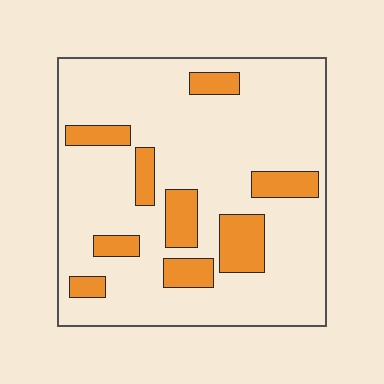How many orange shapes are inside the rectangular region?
9.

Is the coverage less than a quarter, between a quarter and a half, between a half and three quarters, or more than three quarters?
Less than a quarter.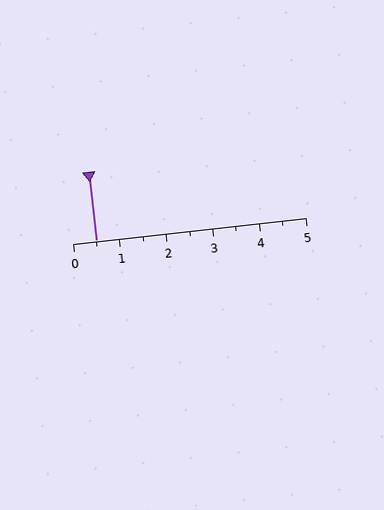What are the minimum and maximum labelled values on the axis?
The axis runs from 0 to 5.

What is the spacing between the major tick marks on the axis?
The major ticks are spaced 1 apart.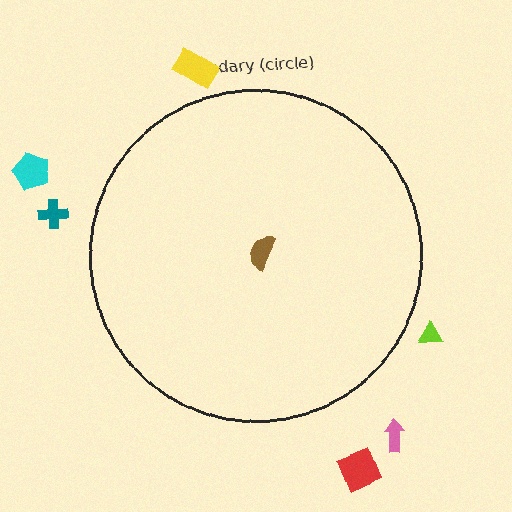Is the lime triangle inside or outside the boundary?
Outside.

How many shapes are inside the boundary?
1 inside, 6 outside.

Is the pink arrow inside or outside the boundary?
Outside.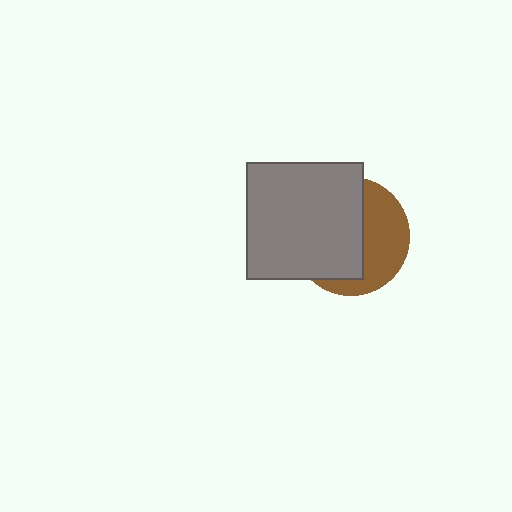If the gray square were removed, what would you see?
You would see the complete brown circle.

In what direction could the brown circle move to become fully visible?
The brown circle could move right. That would shift it out from behind the gray square entirely.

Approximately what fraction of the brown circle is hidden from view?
Roughly 57% of the brown circle is hidden behind the gray square.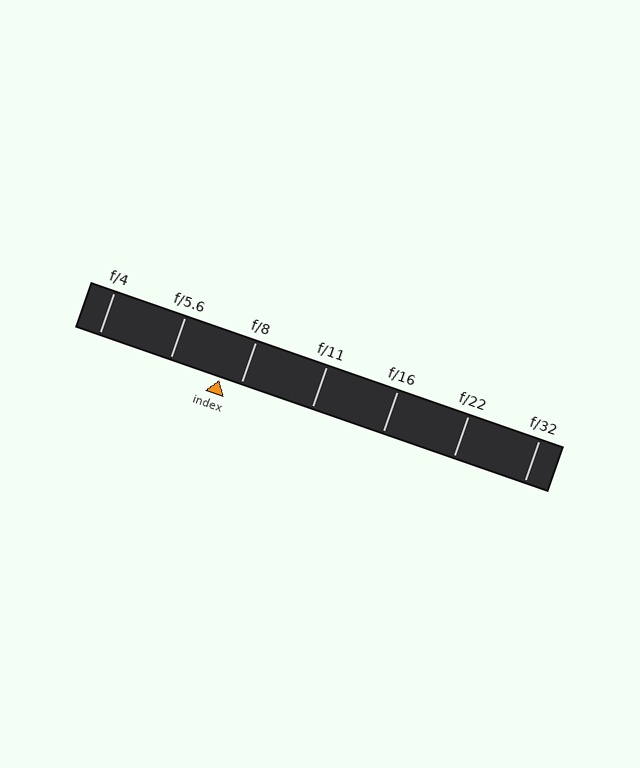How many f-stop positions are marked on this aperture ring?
There are 7 f-stop positions marked.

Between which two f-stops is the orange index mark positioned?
The index mark is between f/5.6 and f/8.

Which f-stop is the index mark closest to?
The index mark is closest to f/8.